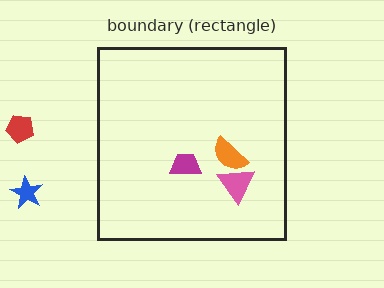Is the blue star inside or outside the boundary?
Outside.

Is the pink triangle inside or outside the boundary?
Inside.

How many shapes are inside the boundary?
3 inside, 2 outside.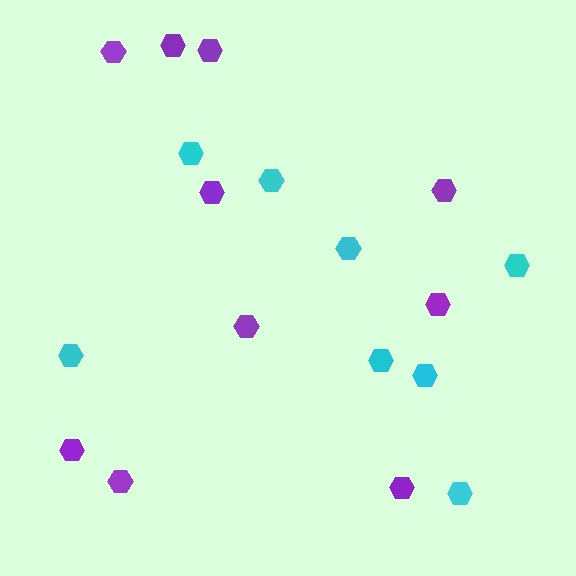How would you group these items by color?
There are 2 groups: one group of purple hexagons (10) and one group of cyan hexagons (8).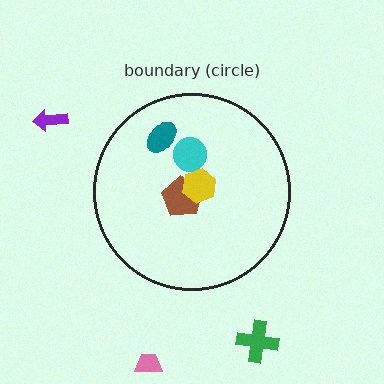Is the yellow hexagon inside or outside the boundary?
Inside.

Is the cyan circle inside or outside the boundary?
Inside.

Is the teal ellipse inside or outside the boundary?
Inside.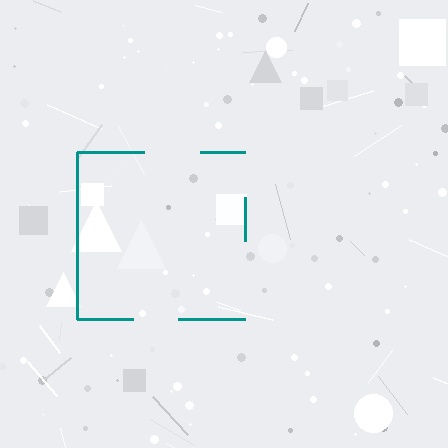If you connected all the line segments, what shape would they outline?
They would outline a square.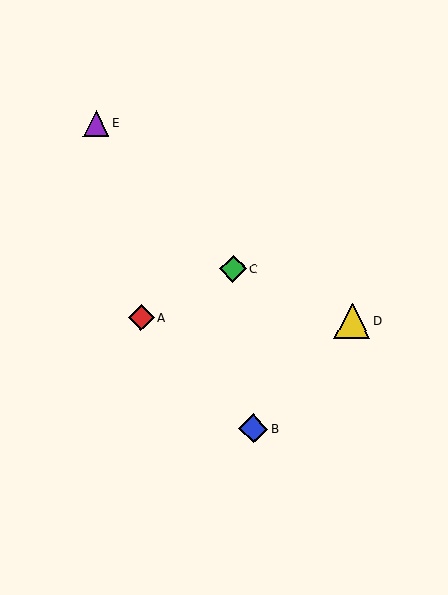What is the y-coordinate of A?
Object A is at y≈318.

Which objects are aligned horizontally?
Objects A, D are aligned horizontally.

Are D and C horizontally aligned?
No, D is at y≈321 and C is at y≈269.